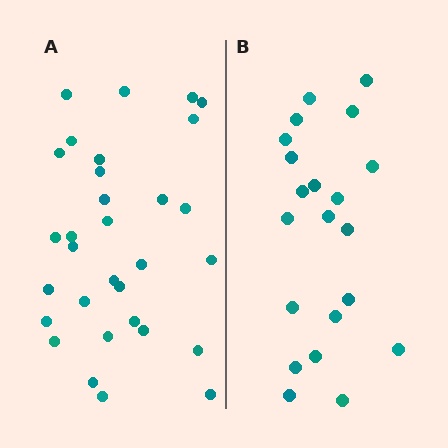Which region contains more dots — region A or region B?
Region A (the left region) has more dots.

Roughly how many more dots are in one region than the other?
Region A has roughly 10 or so more dots than region B.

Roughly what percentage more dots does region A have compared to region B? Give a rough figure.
About 50% more.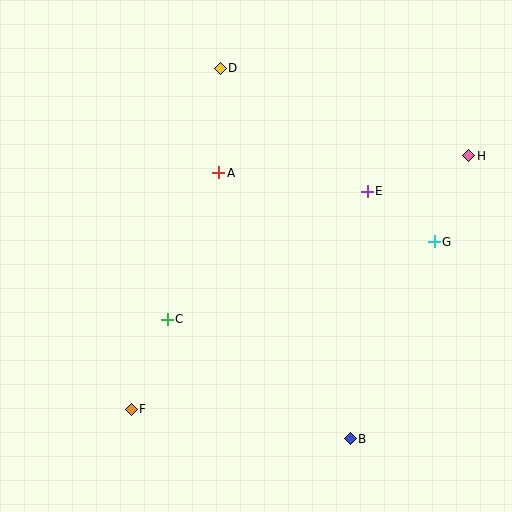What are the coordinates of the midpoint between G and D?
The midpoint between G and D is at (327, 155).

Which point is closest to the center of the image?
Point A at (219, 173) is closest to the center.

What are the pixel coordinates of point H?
Point H is at (469, 156).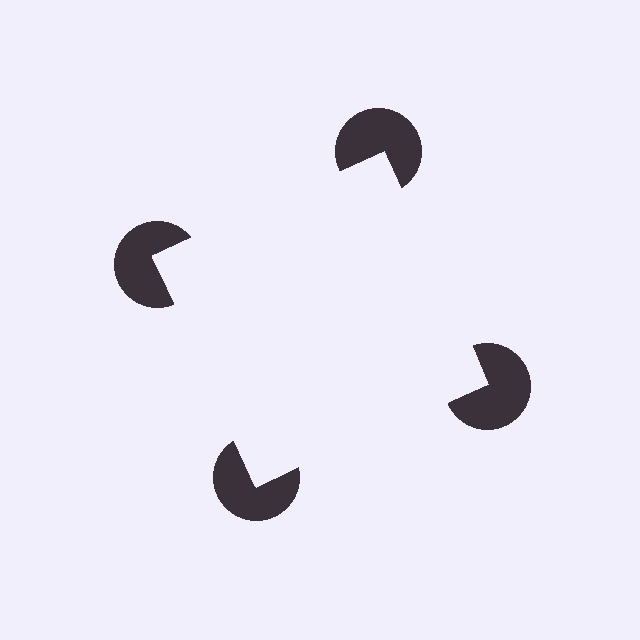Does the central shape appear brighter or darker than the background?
It typically appears slightly brighter than the background, even though no actual brightness change is drawn.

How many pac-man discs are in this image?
There are 4 — one at each vertex of the illusory square.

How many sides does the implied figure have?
4 sides.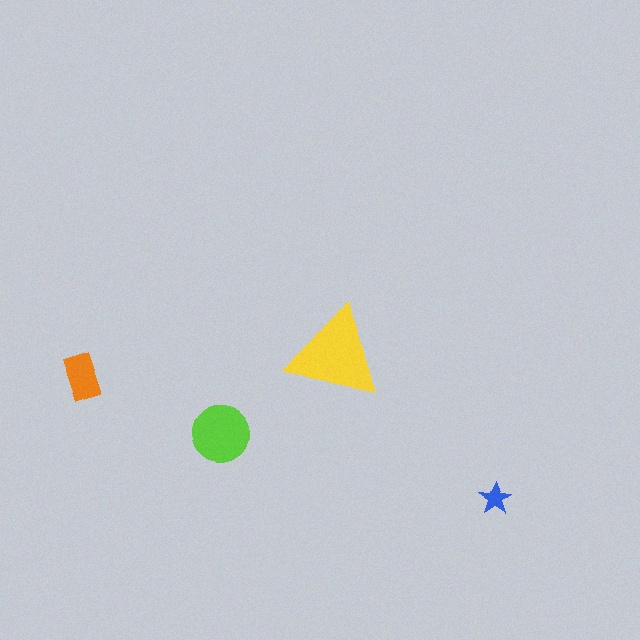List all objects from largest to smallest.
The yellow triangle, the lime circle, the orange rectangle, the blue star.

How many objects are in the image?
There are 4 objects in the image.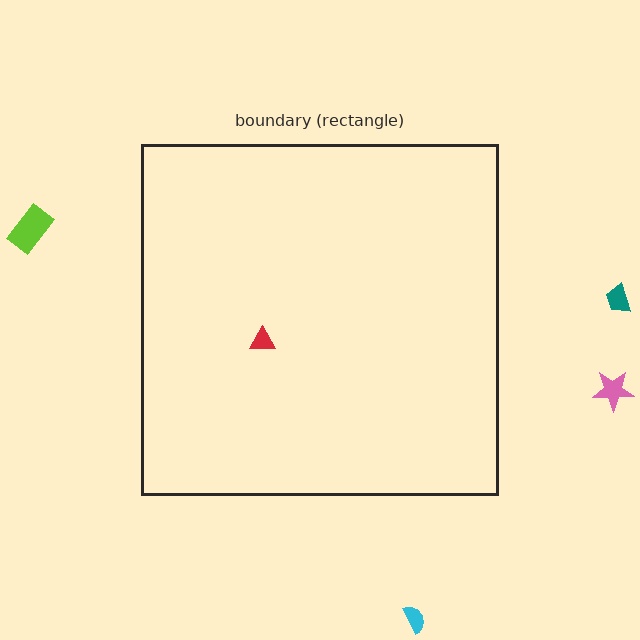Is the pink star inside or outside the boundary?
Outside.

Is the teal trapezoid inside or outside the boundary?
Outside.